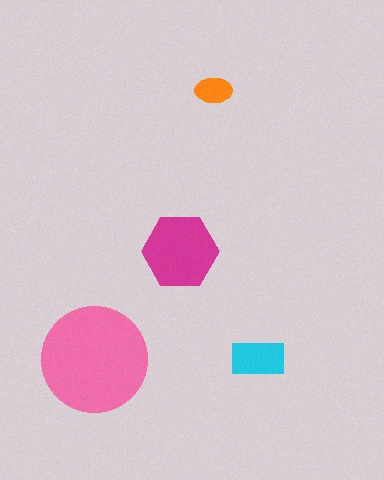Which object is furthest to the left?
The pink circle is leftmost.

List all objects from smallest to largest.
The orange ellipse, the cyan rectangle, the magenta hexagon, the pink circle.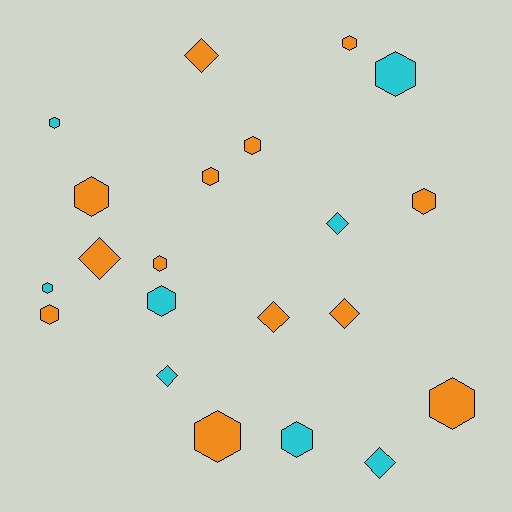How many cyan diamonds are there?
There are 3 cyan diamonds.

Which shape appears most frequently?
Hexagon, with 14 objects.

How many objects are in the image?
There are 21 objects.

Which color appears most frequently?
Orange, with 13 objects.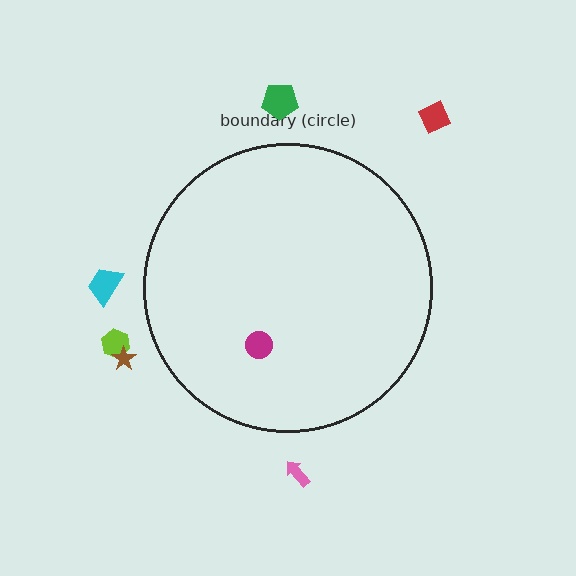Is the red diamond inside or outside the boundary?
Outside.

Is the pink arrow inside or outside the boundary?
Outside.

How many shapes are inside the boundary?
1 inside, 6 outside.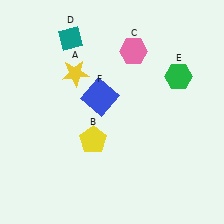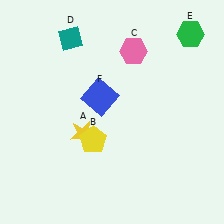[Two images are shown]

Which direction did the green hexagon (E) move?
The green hexagon (E) moved up.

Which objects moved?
The objects that moved are: the yellow star (A), the green hexagon (E).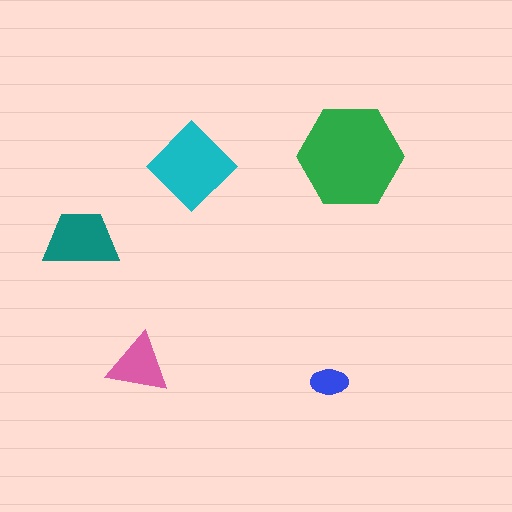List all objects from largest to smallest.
The green hexagon, the cyan diamond, the teal trapezoid, the pink triangle, the blue ellipse.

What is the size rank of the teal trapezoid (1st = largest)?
3rd.